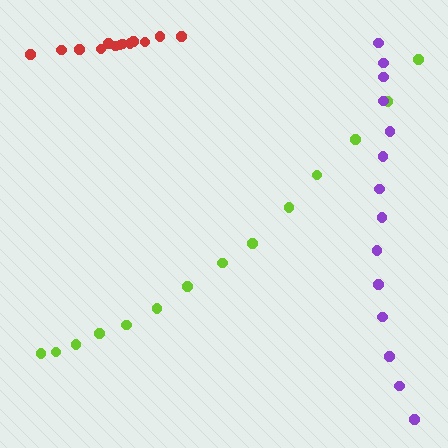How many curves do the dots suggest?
There are 3 distinct paths.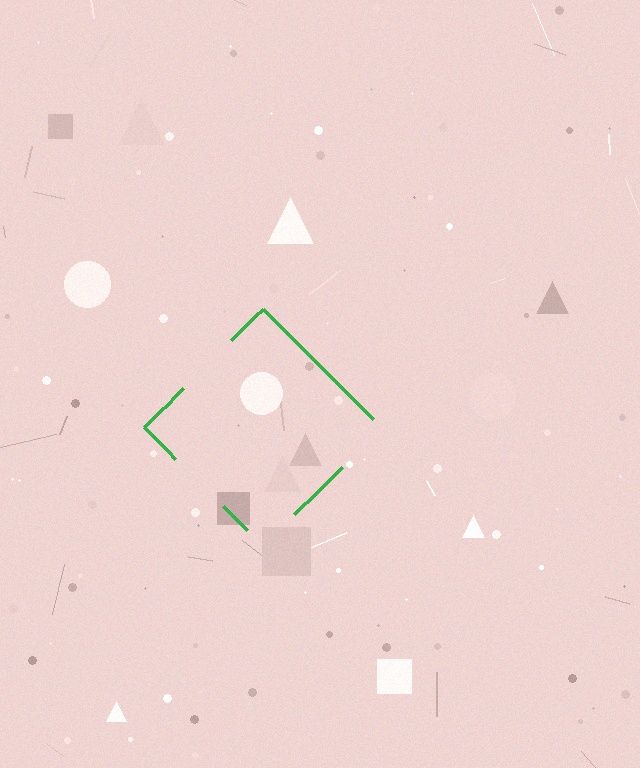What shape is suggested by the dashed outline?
The dashed outline suggests a diamond.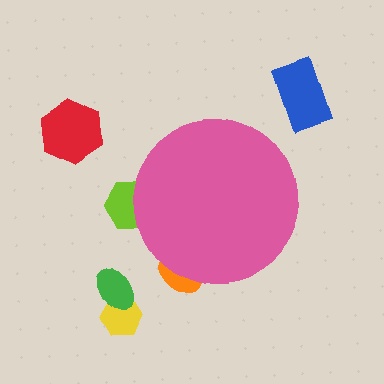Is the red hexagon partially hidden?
No, the red hexagon is fully visible.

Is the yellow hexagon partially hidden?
No, the yellow hexagon is fully visible.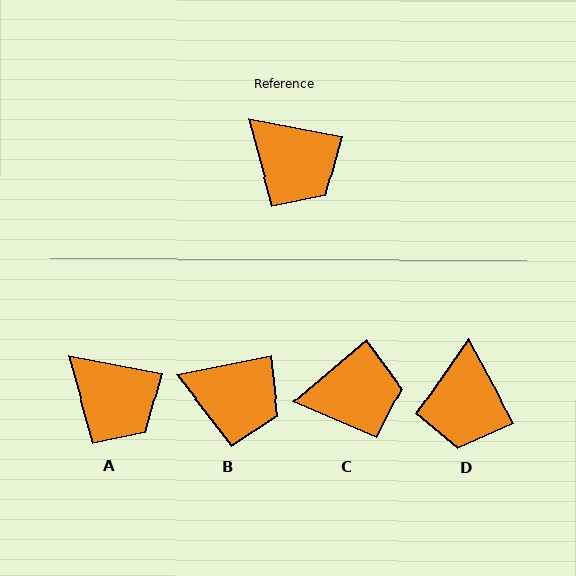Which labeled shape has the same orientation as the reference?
A.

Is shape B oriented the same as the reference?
No, it is off by about 22 degrees.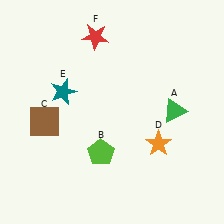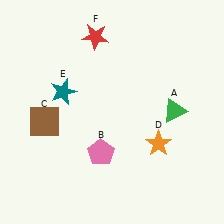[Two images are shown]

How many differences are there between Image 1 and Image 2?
There is 1 difference between the two images.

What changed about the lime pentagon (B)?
In Image 1, B is lime. In Image 2, it changed to pink.